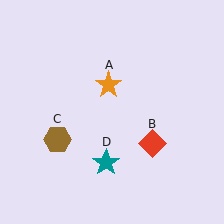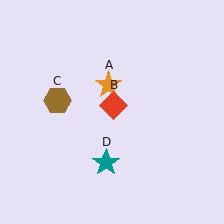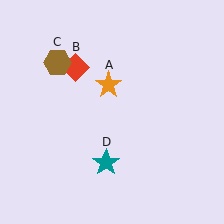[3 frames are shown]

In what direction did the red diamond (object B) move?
The red diamond (object B) moved up and to the left.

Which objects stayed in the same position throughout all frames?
Orange star (object A) and teal star (object D) remained stationary.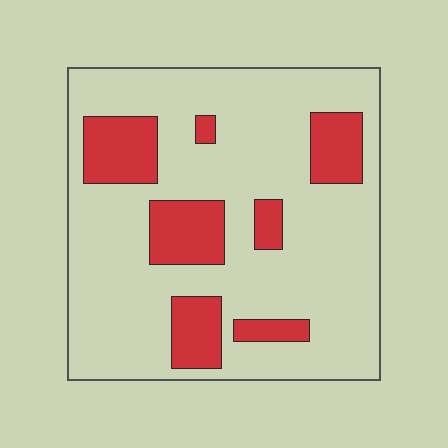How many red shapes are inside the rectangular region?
7.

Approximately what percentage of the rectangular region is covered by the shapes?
Approximately 20%.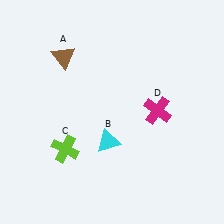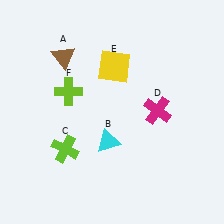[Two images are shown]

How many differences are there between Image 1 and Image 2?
There are 2 differences between the two images.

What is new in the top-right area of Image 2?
A yellow square (E) was added in the top-right area of Image 2.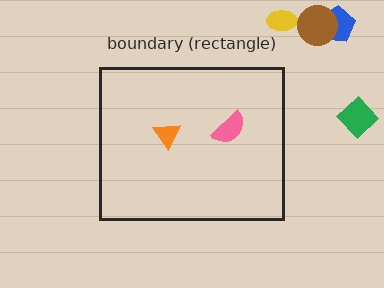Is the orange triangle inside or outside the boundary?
Inside.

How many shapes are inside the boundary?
2 inside, 4 outside.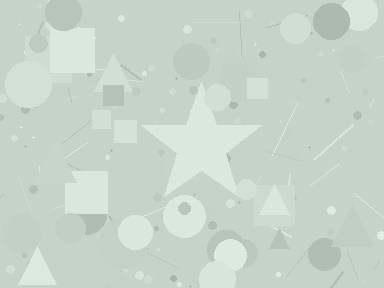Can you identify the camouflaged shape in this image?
The camouflaged shape is a star.